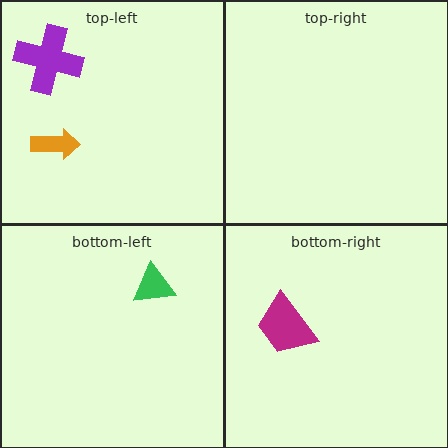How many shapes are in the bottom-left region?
1.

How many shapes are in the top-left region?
2.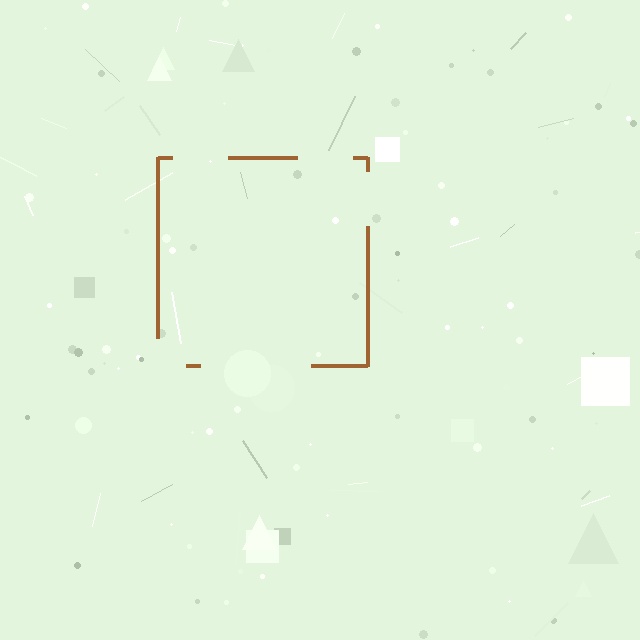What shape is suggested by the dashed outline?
The dashed outline suggests a square.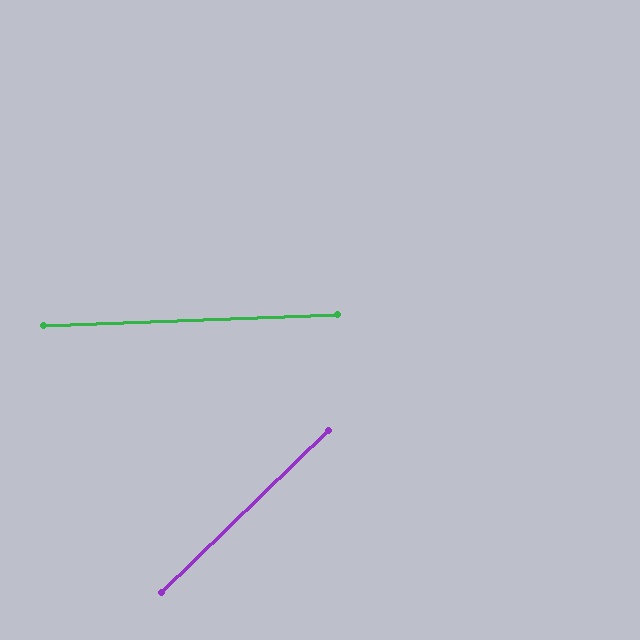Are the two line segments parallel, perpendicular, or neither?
Neither parallel nor perpendicular — they differ by about 42°.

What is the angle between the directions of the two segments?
Approximately 42 degrees.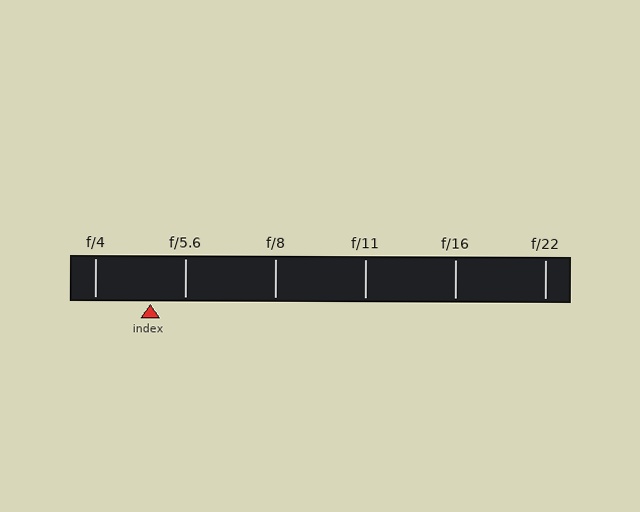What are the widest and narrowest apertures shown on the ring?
The widest aperture shown is f/4 and the narrowest is f/22.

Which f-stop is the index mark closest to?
The index mark is closest to f/5.6.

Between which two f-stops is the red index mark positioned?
The index mark is between f/4 and f/5.6.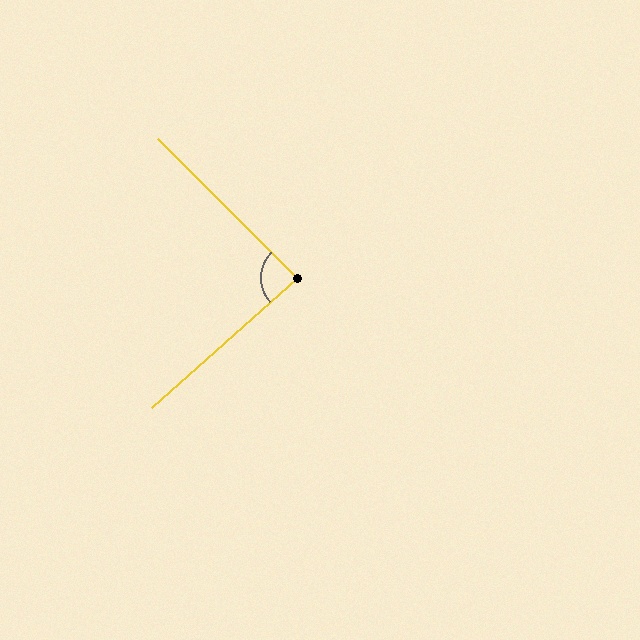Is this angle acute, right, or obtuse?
It is approximately a right angle.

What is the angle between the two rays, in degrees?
Approximately 87 degrees.